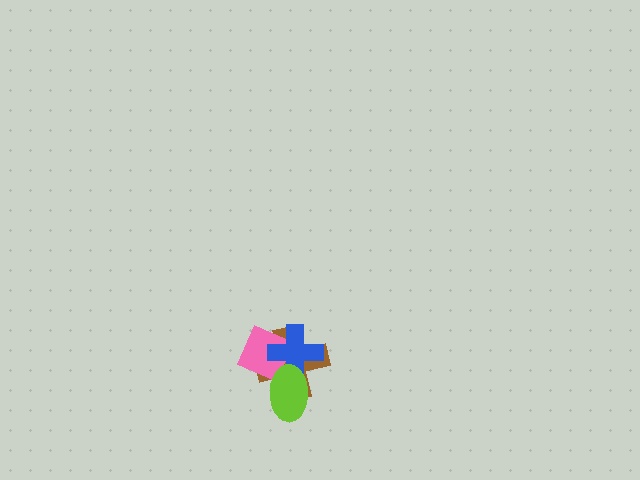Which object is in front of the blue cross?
The lime ellipse is in front of the blue cross.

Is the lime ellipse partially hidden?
No, no other shape covers it.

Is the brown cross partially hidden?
Yes, it is partially covered by another shape.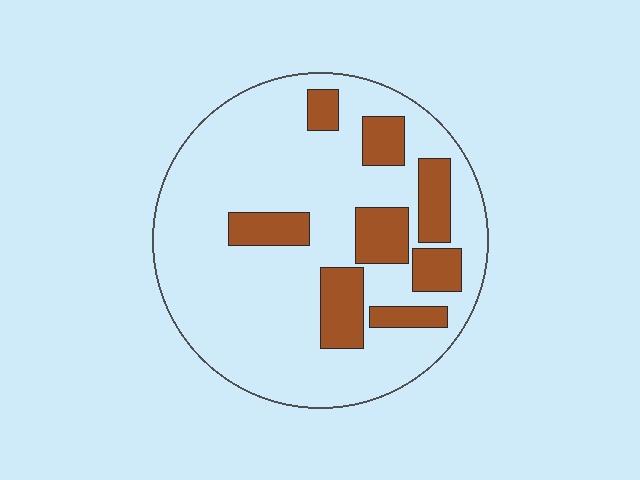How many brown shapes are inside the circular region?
8.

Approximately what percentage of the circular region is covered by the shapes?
Approximately 20%.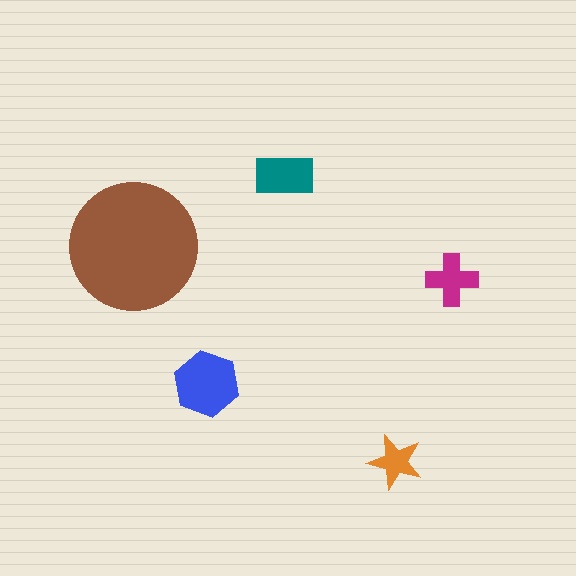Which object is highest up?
The teal rectangle is topmost.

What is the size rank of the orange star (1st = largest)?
5th.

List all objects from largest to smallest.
The brown circle, the blue hexagon, the teal rectangle, the magenta cross, the orange star.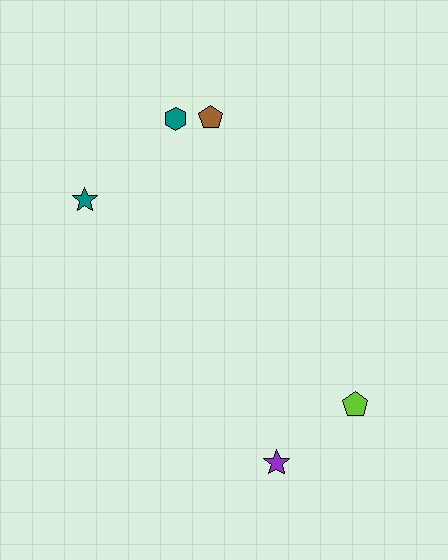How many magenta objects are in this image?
There are no magenta objects.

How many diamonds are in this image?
There are no diamonds.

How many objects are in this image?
There are 5 objects.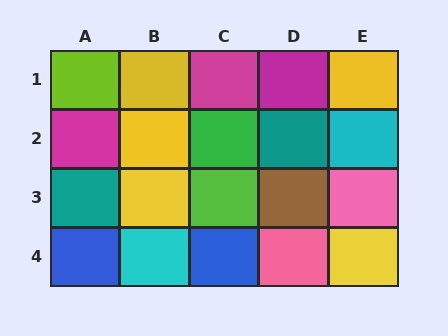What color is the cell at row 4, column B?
Cyan.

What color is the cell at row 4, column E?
Yellow.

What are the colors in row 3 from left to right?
Teal, yellow, lime, brown, pink.